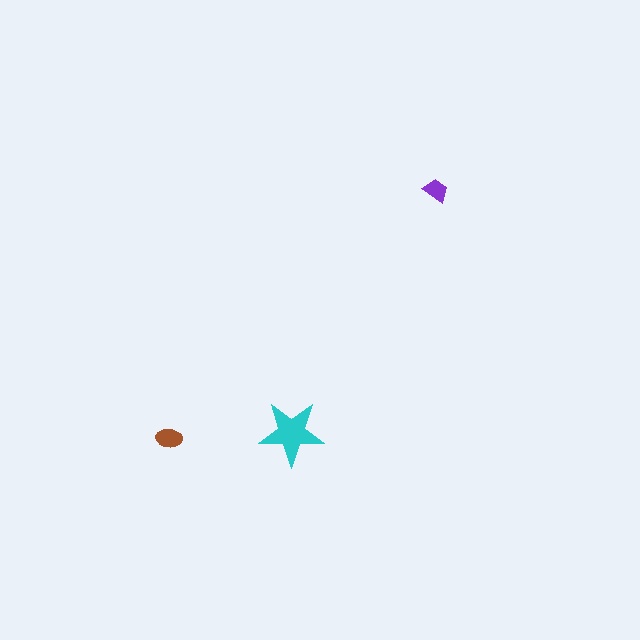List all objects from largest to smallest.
The cyan star, the brown ellipse, the purple trapezoid.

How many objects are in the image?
There are 3 objects in the image.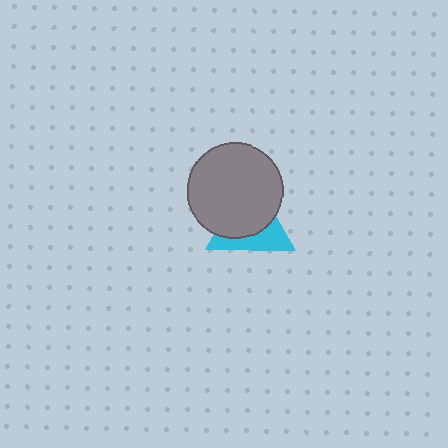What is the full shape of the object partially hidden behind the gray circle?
The partially hidden object is a cyan triangle.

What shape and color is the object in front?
The object in front is a gray circle.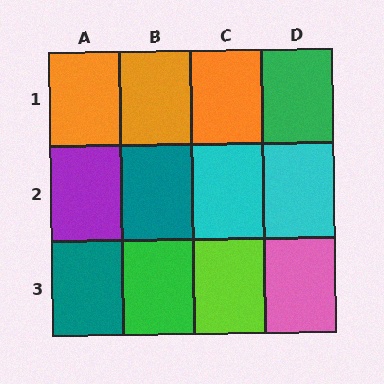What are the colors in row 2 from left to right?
Purple, teal, cyan, cyan.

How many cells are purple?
1 cell is purple.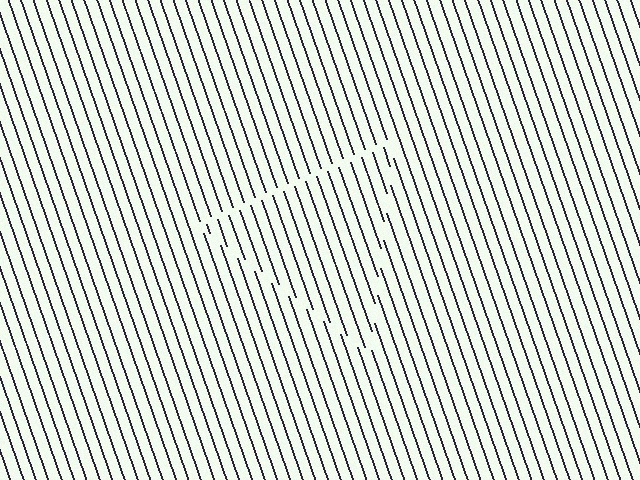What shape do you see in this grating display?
An illusory triangle. The interior of the shape contains the same grating, shifted by half a period — the contour is defined by the phase discontinuity where line-ends from the inner and outer gratings abut.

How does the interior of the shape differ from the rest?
The interior of the shape contains the same grating, shifted by half a period — the contour is defined by the phase discontinuity where line-ends from the inner and outer gratings abut.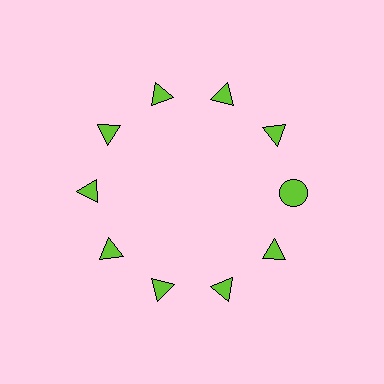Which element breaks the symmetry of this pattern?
The lime circle at roughly the 3 o'clock position breaks the symmetry. All other shapes are lime triangles.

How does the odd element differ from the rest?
It has a different shape: circle instead of triangle.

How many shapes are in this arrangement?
There are 10 shapes arranged in a ring pattern.